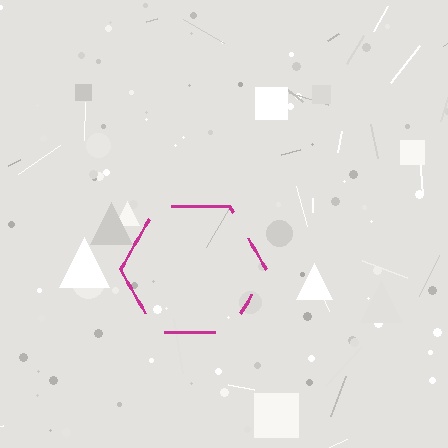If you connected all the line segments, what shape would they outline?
They would outline a hexagon.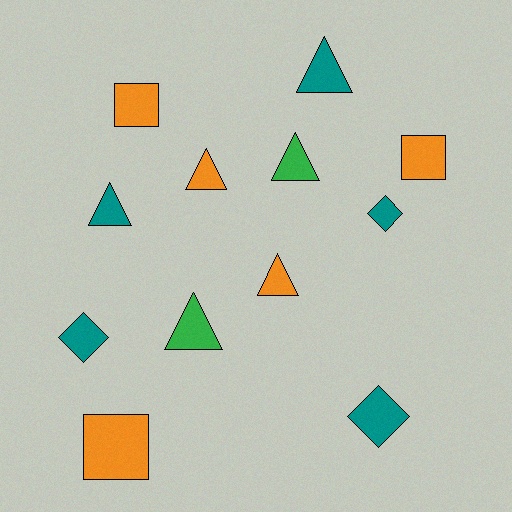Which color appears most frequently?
Orange, with 5 objects.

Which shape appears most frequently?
Triangle, with 6 objects.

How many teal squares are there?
There are no teal squares.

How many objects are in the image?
There are 12 objects.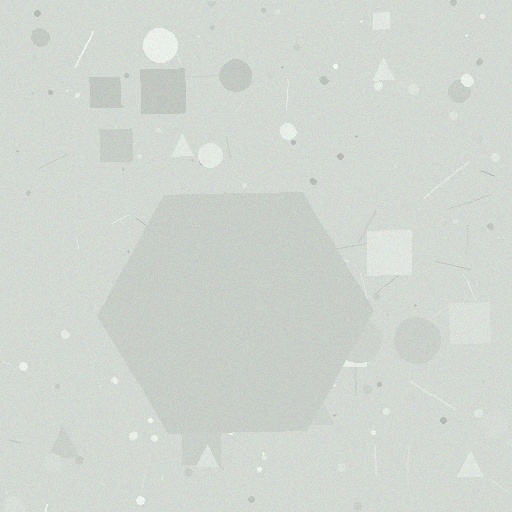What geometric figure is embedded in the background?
A hexagon is embedded in the background.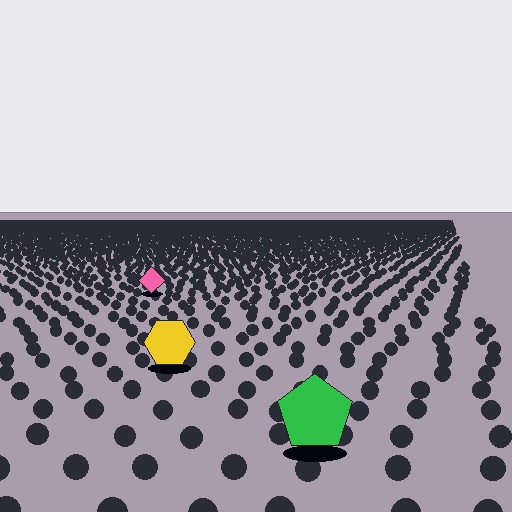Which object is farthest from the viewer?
The pink diamond is farthest from the viewer. It appears smaller and the ground texture around it is denser.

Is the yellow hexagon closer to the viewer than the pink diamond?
Yes. The yellow hexagon is closer — you can tell from the texture gradient: the ground texture is coarser near it.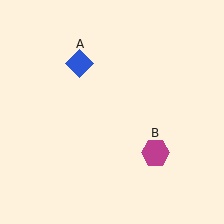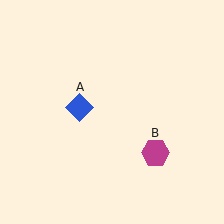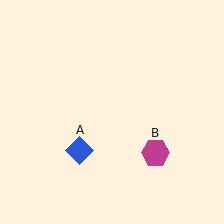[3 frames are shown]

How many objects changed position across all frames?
1 object changed position: blue diamond (object A).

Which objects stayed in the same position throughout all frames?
Magenta hexagon (object B) remained stationary.